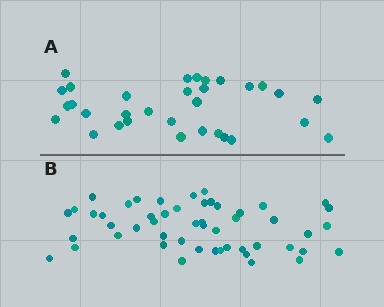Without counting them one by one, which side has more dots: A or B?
Region B (the bottom region) has more dots.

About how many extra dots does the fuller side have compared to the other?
Region B has approximately 20 more dots than region A.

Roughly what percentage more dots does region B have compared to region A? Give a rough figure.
About 60% more.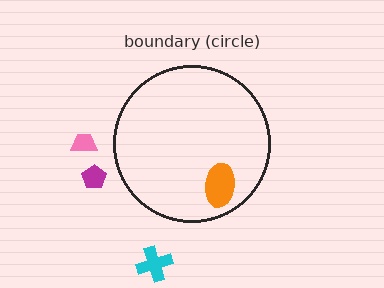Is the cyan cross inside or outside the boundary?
Outside.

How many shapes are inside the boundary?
1 inside, 3 outside.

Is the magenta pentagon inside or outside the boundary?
Outside.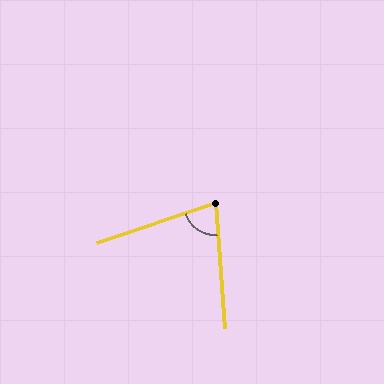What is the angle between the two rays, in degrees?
Approximately 76 degrees.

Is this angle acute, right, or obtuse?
It is acute.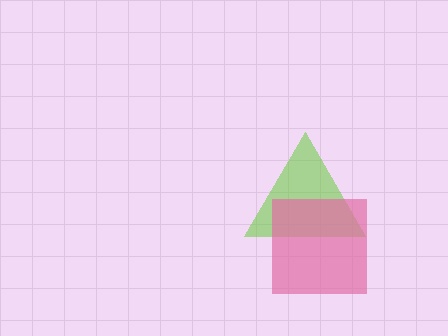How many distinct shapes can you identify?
There are 2 distinct shapes: a lime triangle, a pink square.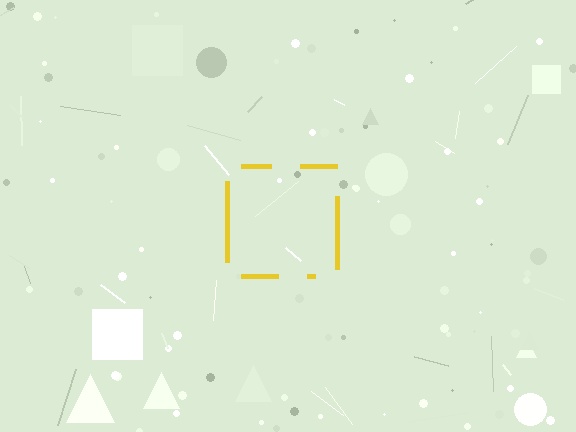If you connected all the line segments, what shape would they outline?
They would outline a square.